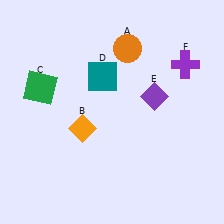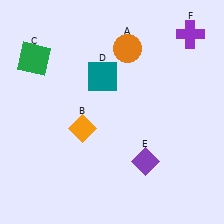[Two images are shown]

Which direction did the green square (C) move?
The green square (C) moved up.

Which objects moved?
The objects that moved are: the green square (C), the purple diamond (E), the purple cross (F).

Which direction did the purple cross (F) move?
The purple cross (F) moved up.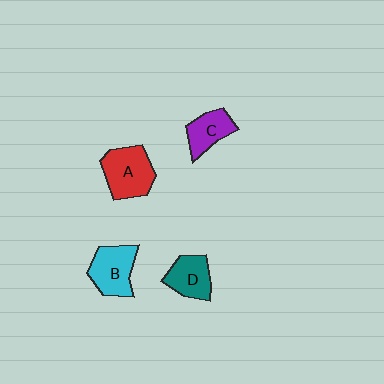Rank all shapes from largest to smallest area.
From largest to smallest: A (red), B (cyan), D (teal), C (purple).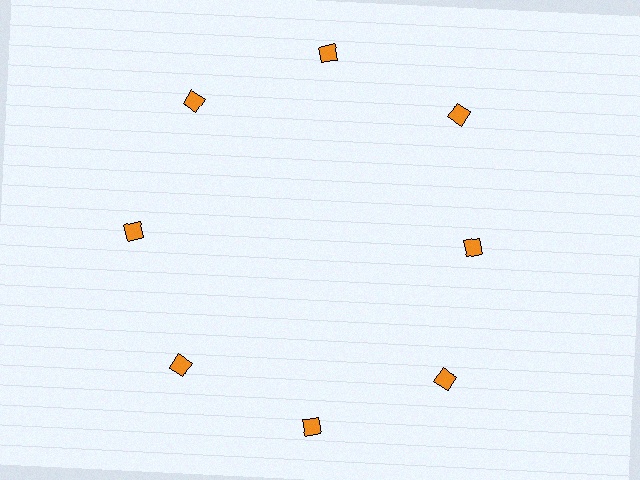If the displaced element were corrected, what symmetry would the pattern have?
It would have 8-fold rotational symmetry — the pattern would map onto itself every 45 degrees.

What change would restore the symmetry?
The symmetry would be restored by moving it outward, back onto the ring so that all 8 diamonds sit at equal angles and equal distance from the center.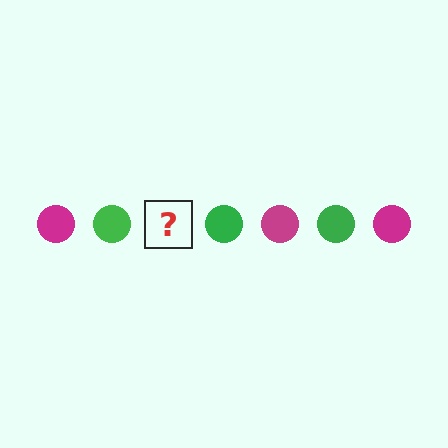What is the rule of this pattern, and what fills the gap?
The rule is that the pattern cycles through magenta, green circles. The gap should be filled with a magenta circle.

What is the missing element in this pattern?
The missing element is a magenta circle.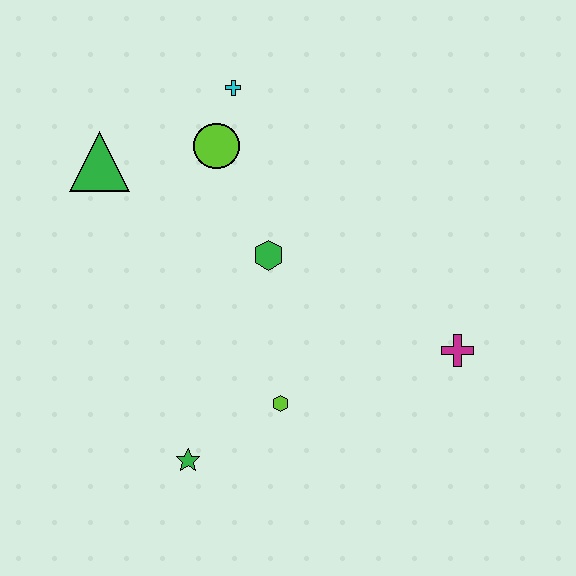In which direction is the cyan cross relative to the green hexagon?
The cyan cross is above the green hexagon.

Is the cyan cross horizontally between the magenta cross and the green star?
Yes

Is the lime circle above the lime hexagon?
Yes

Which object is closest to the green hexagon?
The lime circle is closest to the green hexagon.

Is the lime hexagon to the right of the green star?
Yes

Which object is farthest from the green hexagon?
The green star is farthest from the green hexagon.